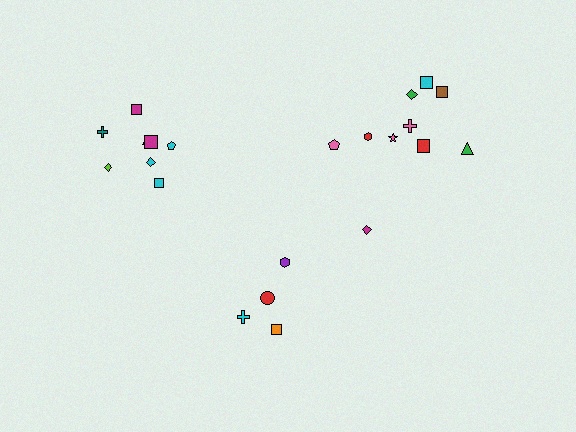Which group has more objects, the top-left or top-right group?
The top-right group.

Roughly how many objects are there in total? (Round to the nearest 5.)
Roughly 20 objects in total.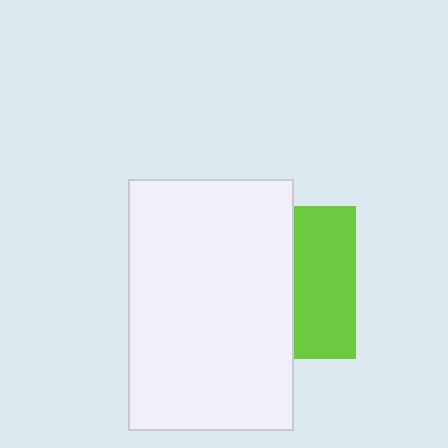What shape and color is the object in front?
The object in front is a white rectangle.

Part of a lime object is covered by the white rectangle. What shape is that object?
It is a square.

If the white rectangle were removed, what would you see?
You would see the complete lime square.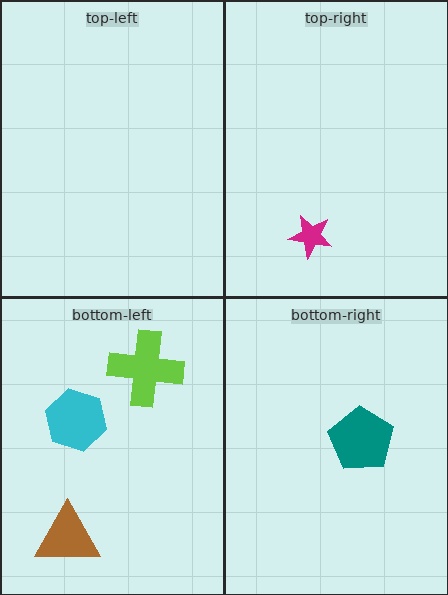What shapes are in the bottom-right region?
The teal pentagon.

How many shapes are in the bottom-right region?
1.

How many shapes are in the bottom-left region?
3.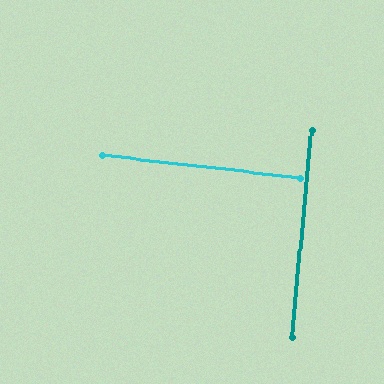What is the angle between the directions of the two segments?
Approximately 89 degrees.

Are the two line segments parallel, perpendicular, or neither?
Perpendicular — they meet at approximately 89°.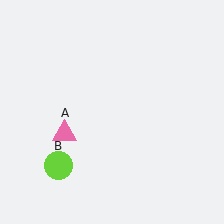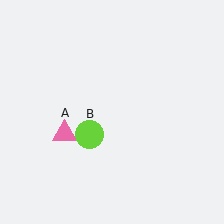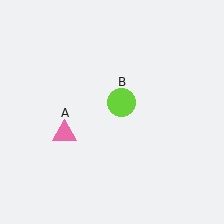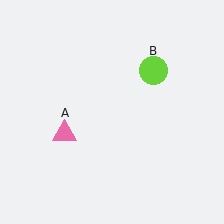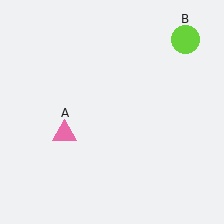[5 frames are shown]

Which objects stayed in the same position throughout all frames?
Pink triangle (object A) remained stationary.